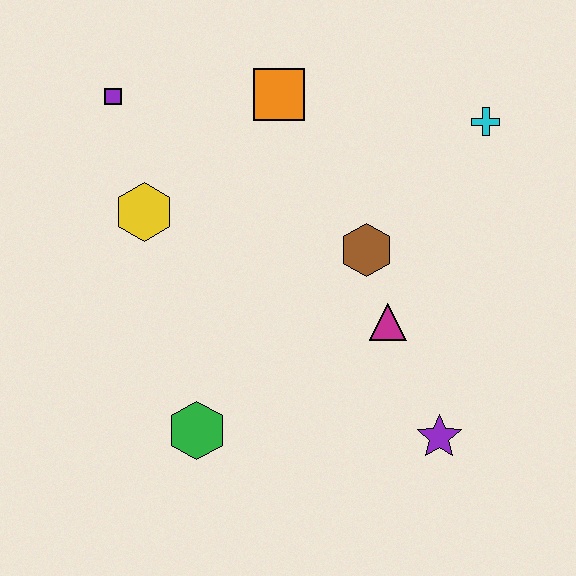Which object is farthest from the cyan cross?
The green hexagon is farthest from the cyan cross.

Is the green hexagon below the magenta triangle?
Yes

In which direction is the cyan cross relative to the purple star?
The cyan cross is above the purple star.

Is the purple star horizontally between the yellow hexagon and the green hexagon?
No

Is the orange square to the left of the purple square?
No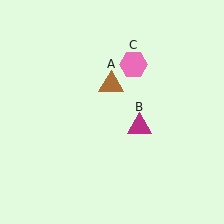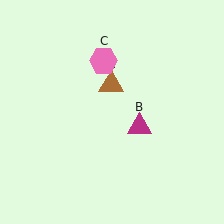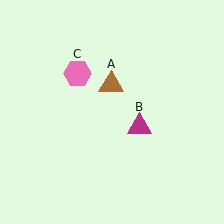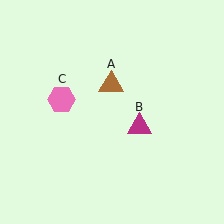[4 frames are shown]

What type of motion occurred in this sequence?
The pink hexagon (object C) rotated counterclockwise around the center of the scene.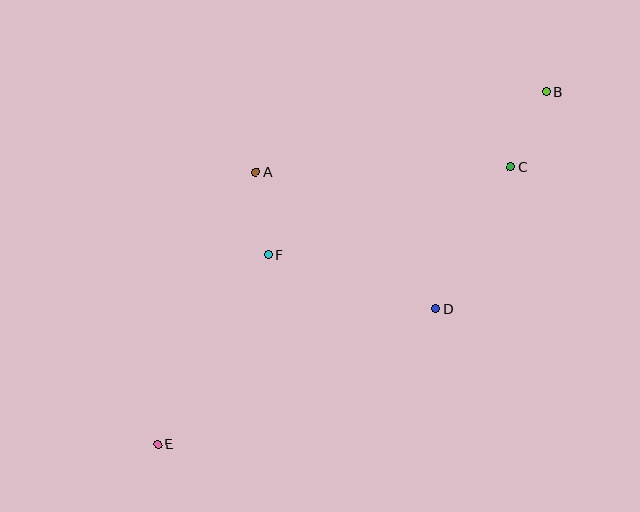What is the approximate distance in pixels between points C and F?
The distance between C and F is approximately 258 pixels.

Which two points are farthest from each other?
Points B and E are farthest from each other.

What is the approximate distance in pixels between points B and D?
The distance between B and D is approximately 244 pixels.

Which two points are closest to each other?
Points B and C are closest to each other.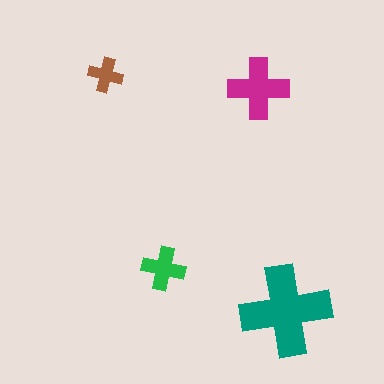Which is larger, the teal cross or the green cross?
The teal one.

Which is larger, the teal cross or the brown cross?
The teal one.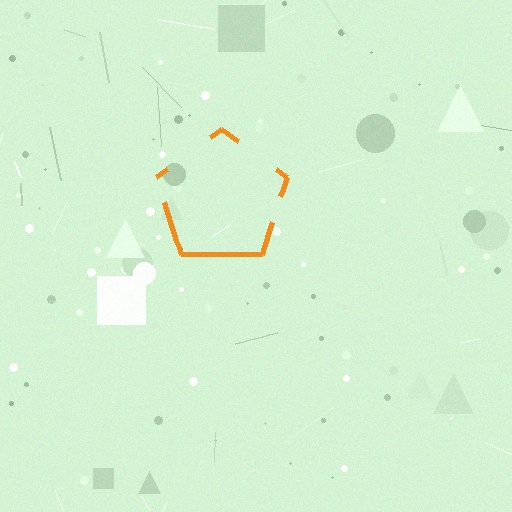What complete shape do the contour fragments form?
The contour fragments form a pentagon.